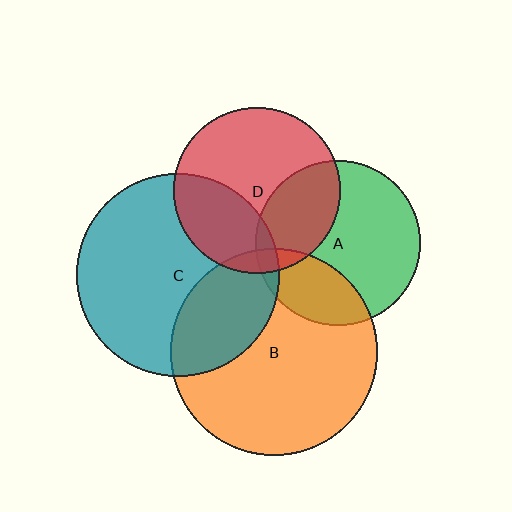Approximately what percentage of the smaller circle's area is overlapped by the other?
Approximately 5%.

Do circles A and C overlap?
Yes.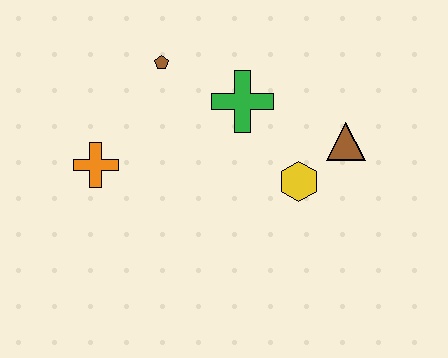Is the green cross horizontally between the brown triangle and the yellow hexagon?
No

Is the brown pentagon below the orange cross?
No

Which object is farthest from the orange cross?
The brown triangle is farthest from the orange cross.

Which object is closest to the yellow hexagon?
The brown triangle is closest to the yellow hexagon.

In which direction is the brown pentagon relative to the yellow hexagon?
The brown pentagon is to the left of the yellow hexagon.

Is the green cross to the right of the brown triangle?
No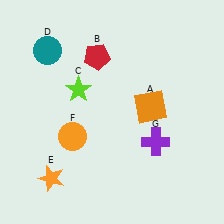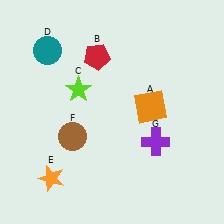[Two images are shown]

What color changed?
The circle (F) changed from orange in Image 1 to brown in Image 2.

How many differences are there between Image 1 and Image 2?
There is 1 difference between the two images.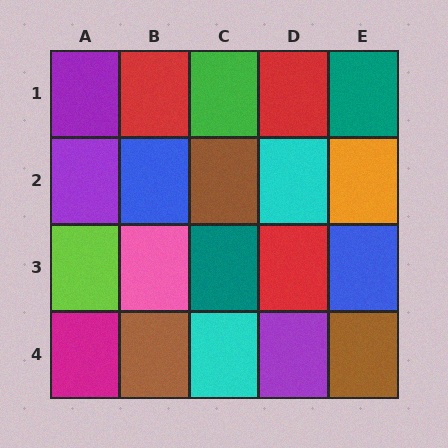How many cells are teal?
2 cells are teal.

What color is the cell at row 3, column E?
Blue.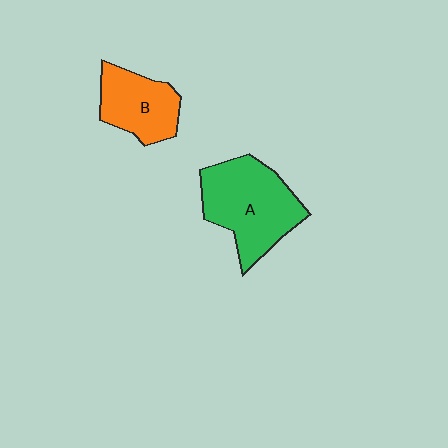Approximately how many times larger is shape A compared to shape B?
Approximately 1.5 times.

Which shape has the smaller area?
Shape B (orange).